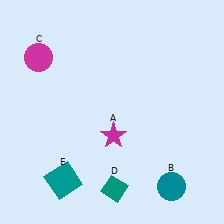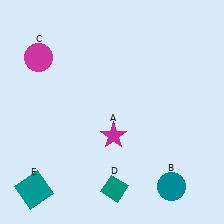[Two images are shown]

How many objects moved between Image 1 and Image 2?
1 object moved between the two images.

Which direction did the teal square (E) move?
The teal square (E) moved left.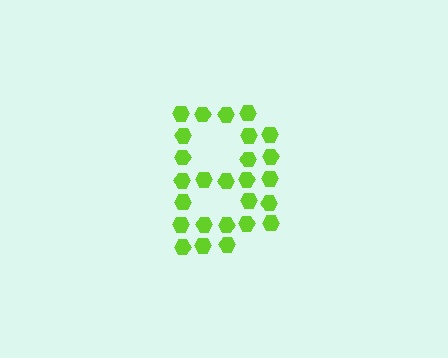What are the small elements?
The small elements are hexagons.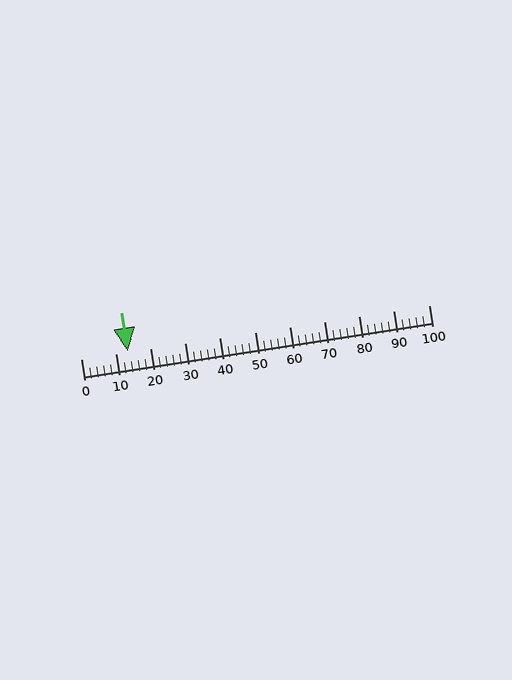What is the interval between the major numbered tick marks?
The major tick marks are spaced 10 units apart.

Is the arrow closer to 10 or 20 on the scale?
The arrow is closer to 10.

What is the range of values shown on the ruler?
The ruler shows values from 0 to 100.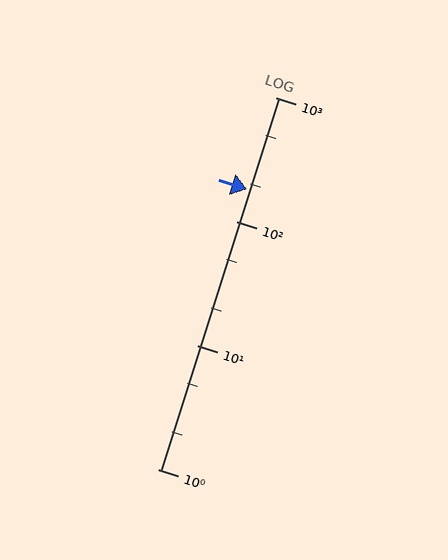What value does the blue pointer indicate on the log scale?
The pointer indicates approximately 180.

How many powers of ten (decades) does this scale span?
The scale spans 3 decades, from 1 to 1000.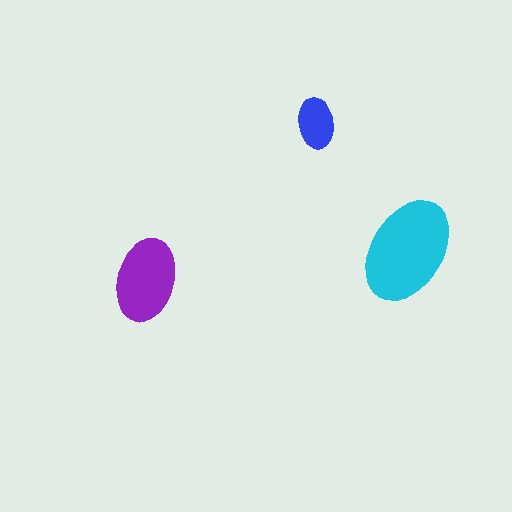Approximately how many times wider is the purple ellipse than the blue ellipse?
About 1.5 times wider.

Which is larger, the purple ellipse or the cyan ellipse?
The cyan one.